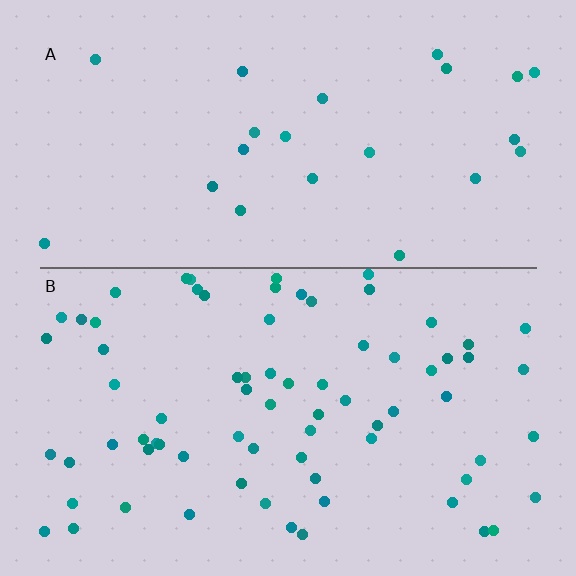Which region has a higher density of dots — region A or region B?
B (the bottom).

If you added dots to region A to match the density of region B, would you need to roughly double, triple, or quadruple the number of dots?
Approximately triple.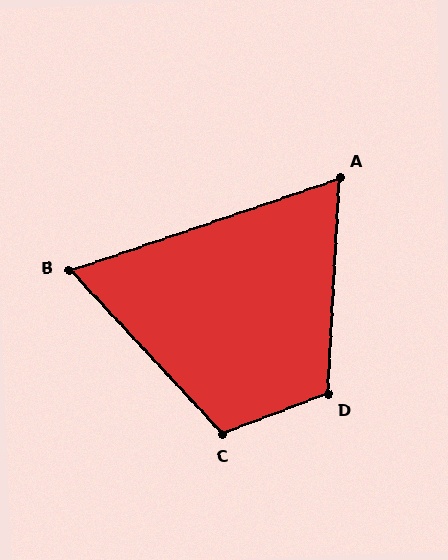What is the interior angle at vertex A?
Approximately 68 degrees (acute).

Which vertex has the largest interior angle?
D, at approximately 114 degrees.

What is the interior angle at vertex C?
Approximately 112 degrees (obtuse).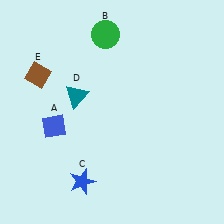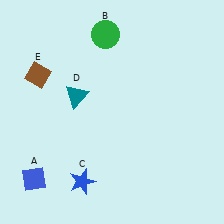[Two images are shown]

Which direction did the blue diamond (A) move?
The blue diamond (A) moved down.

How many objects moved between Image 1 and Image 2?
1 object moved between the two images.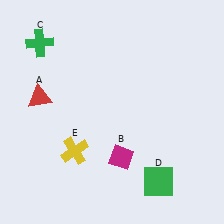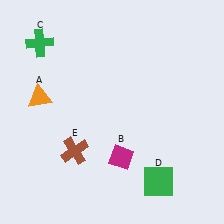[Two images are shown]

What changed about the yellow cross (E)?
In Image 1, E is yellow. In Image 2, it changed to brown.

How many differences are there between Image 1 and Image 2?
There are 2 differences between the two images.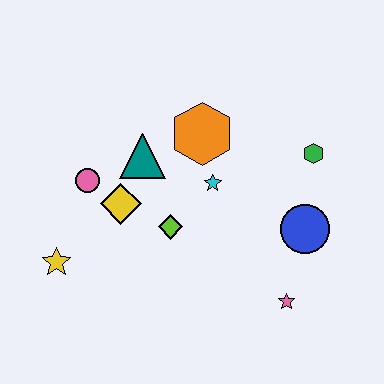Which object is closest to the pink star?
The blue circle is closest to the pink star.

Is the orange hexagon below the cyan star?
No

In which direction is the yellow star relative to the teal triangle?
The yellow star is below the teal triangle.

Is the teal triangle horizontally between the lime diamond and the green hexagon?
No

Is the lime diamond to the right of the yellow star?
Yes